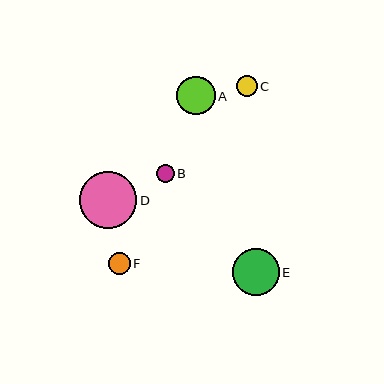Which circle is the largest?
Circle D is the largest with a size of approximately 57 pixels.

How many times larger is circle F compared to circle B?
Circle F is approximately 1.2 times the size of circle B.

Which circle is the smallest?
Circle B is the smallest with a size of approximately 18 pixels.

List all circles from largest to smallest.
From largest to smallest: D, E, A, F, C, B.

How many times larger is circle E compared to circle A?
Circle E is approximately 1.2 times the size of circle A.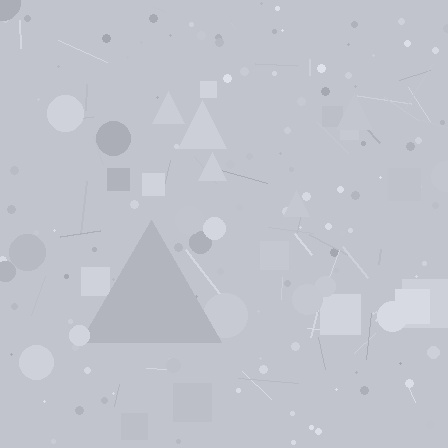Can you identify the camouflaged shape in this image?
The camouflaged shape is a triangle.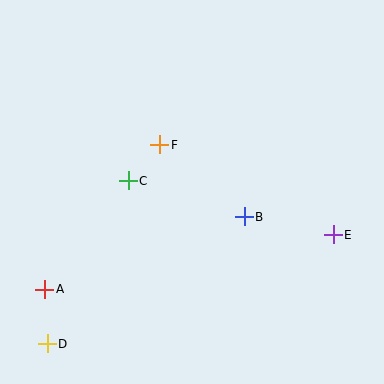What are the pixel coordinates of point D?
Point D is at (47, 344).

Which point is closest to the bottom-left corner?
Point D is closest to the bottom-left corner.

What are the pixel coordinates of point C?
Point C is at (128, 181).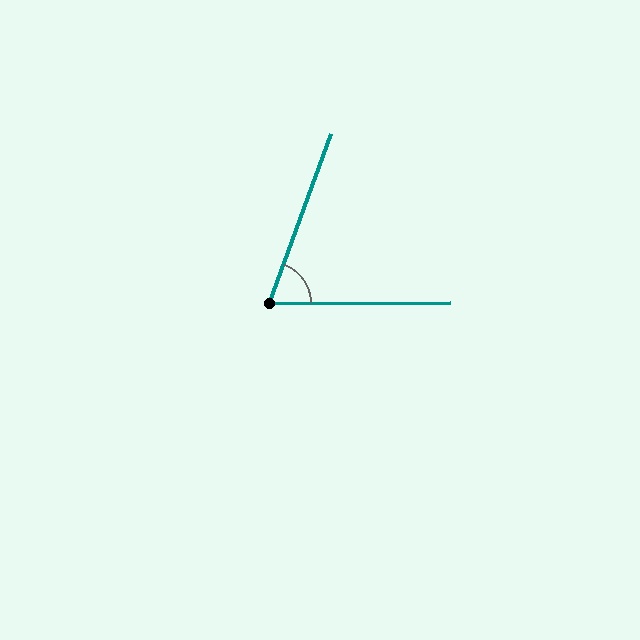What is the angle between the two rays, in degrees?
Approximately 70 degrees.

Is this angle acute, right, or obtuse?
It is acute.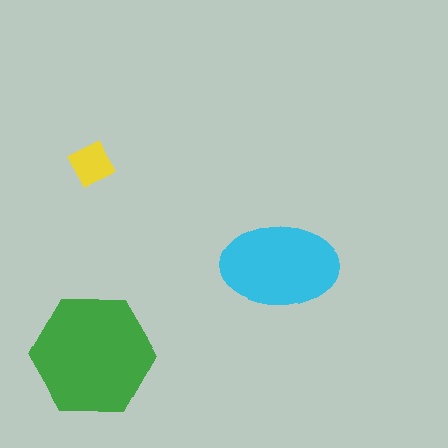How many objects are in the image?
There are 3 objects in the image.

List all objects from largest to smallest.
The green hexagon, the cyan ellipse, the yellow square.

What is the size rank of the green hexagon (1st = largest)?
1st.